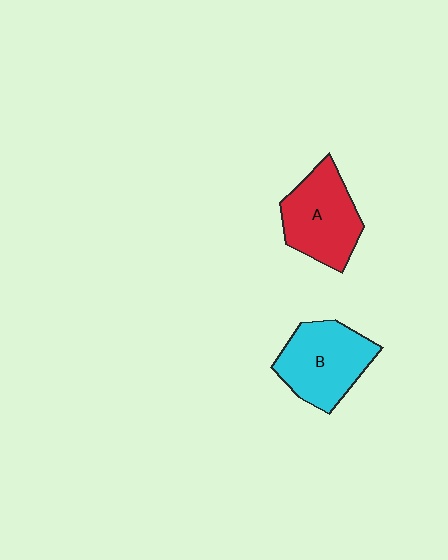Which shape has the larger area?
Shape B (cyan).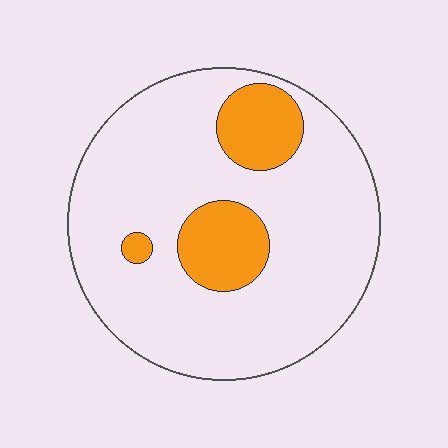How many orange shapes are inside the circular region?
3.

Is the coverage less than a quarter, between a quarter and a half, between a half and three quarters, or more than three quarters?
Less than a quarter.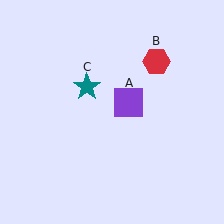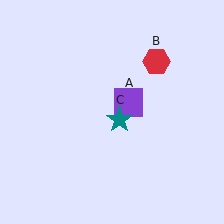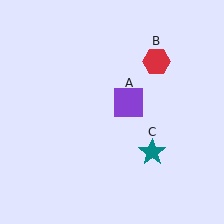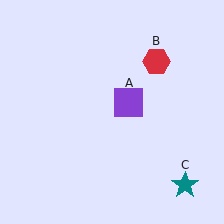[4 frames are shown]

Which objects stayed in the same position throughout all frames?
Purple square (object A) and red hexagon (object B) remained stationary.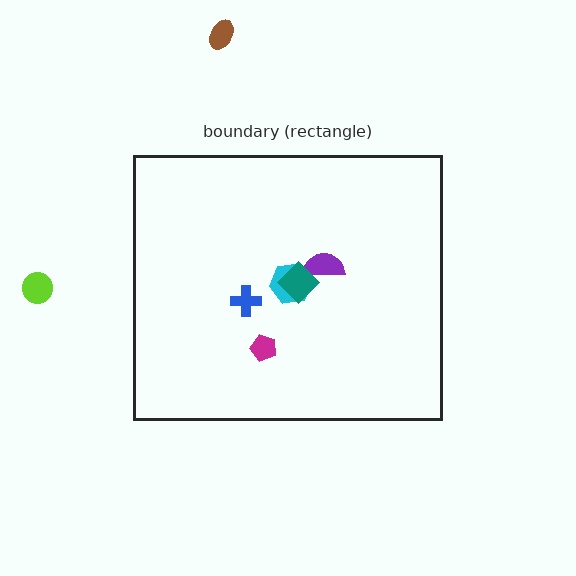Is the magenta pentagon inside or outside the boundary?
Inside.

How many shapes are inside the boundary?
5 inside, 2 outside.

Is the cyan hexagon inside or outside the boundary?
Inside.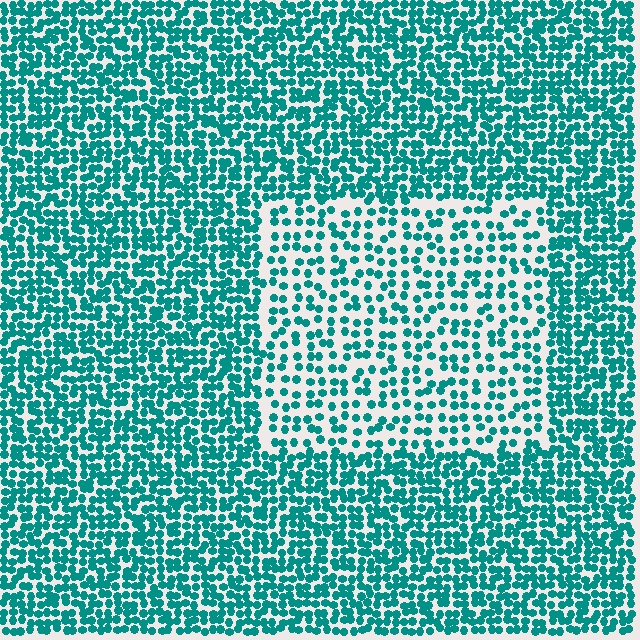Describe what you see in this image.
The image contains small teal elements arranged at two different densities. A rectangle-shaped region is visible where the elements are less densely packed than the surrounding area.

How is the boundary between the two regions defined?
The boundary is defined by a change in element density (approximately 1.9x ratio). All elements are the same color, size, and shape.